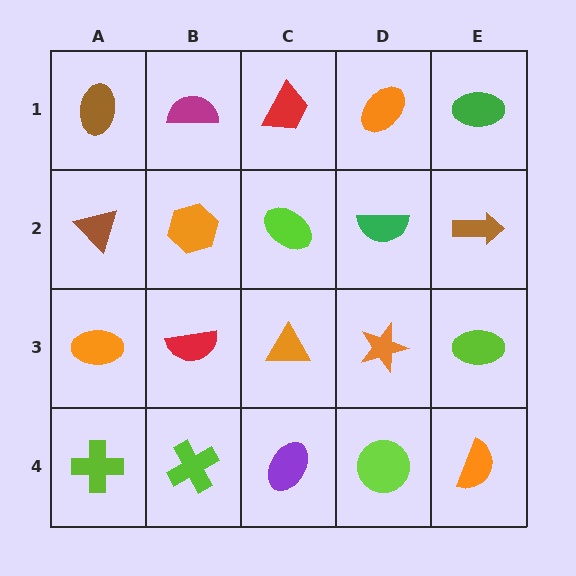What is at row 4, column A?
A lime cross.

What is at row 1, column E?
A green ellipse.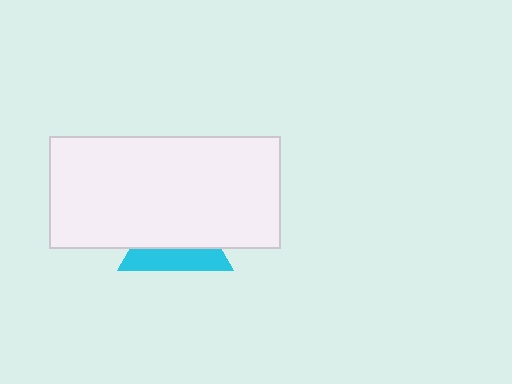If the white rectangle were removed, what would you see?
You would see the complete cyan triangle.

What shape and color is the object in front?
The object in front is a white rectangle.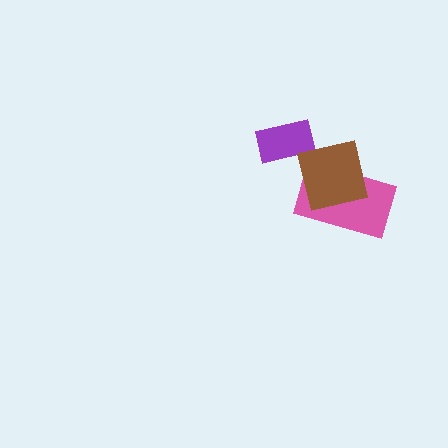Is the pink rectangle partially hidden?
Yes, it is partially covered by another shape.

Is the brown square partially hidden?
No, no other shape covers it.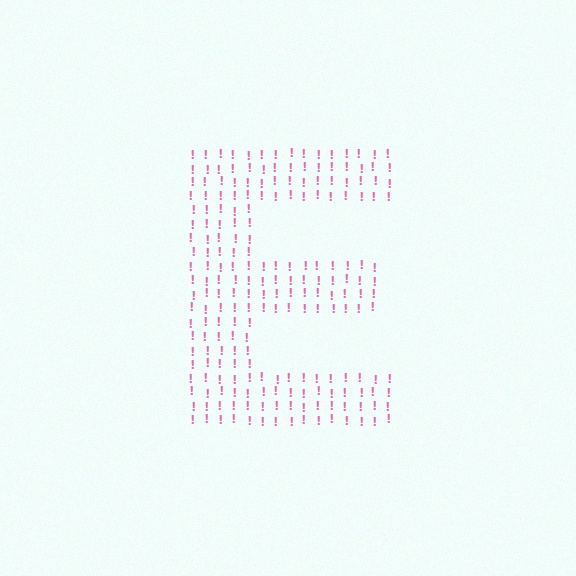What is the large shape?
The large shape is the letter E.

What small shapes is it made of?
It is made of small exclamation marks.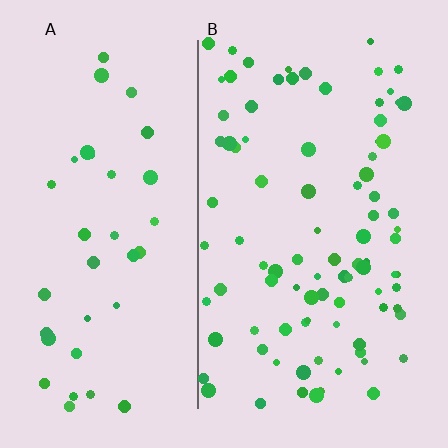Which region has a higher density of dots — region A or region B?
B (the right).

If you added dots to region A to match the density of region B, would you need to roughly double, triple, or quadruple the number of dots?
Approximately double.